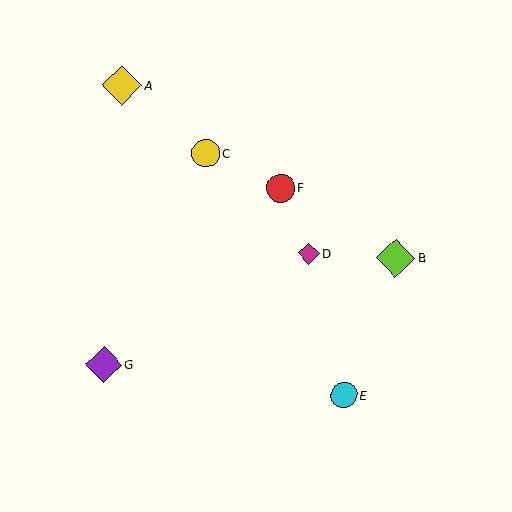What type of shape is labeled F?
Shape F is a red circle.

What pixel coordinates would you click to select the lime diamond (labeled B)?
Click at (396, 258) to select the lime diamond B.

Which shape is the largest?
The yellow diamond (labeled A) is the largest.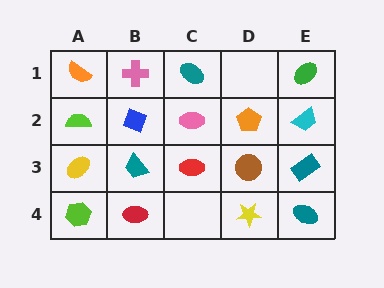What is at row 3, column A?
A yellow ellipse.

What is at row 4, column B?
A red ellipse.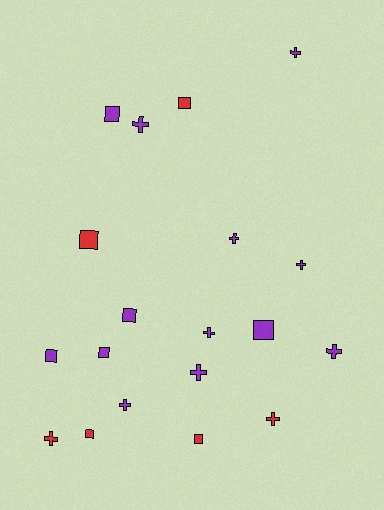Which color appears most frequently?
Purple, with 13 objects.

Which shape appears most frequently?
Cross, with 10 objects.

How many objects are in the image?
There are 19 objects.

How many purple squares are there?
There are 5 purple squares.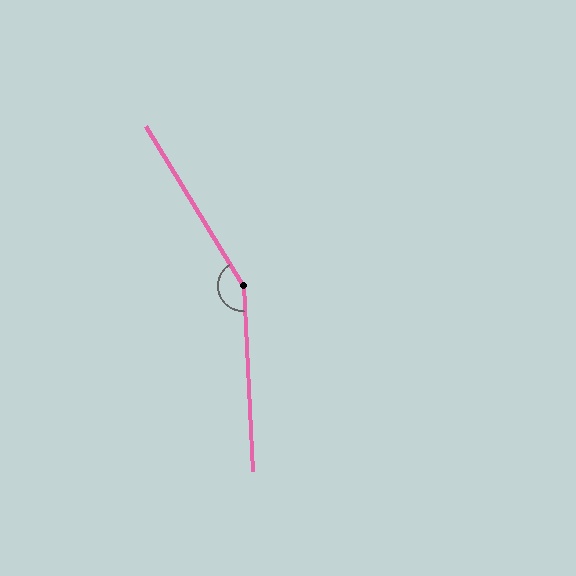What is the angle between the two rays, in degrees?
Approximately 152 degrees.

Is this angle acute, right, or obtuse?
It is obtuse.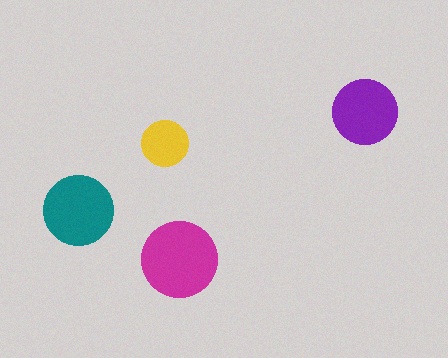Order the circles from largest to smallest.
the magenta one, the teal one, the purple one, the yellow one.